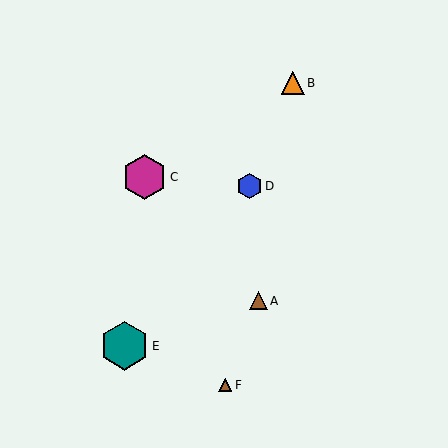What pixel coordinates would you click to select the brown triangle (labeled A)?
Click at (259, 301) to select the brown triangle A.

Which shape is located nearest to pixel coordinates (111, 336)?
The teal hexagon (labeled E) at (125, 346) is nearest to that location.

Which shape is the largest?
The teal hexagon (labeled E) is the largest.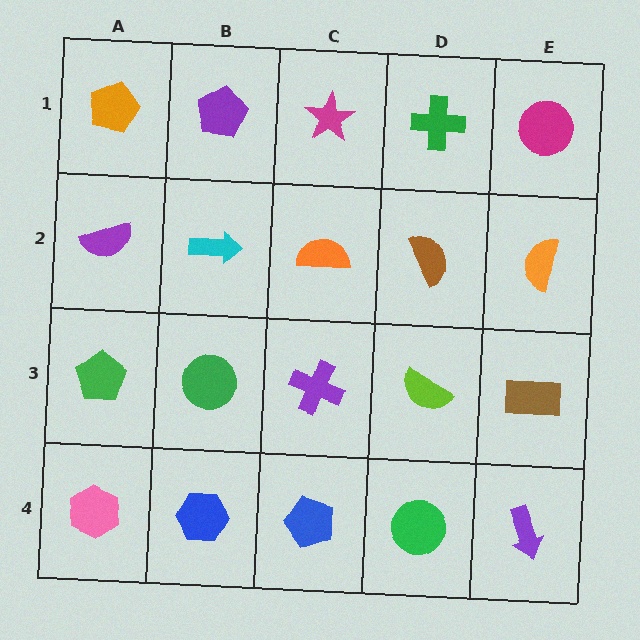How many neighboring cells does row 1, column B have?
3.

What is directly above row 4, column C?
A purple cross.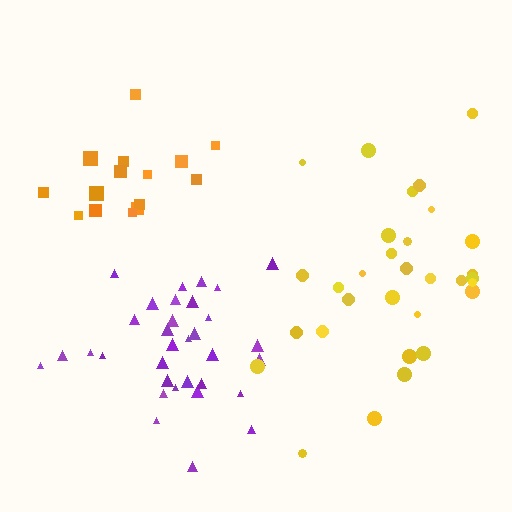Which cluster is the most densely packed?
Purple.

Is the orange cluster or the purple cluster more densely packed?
Purple.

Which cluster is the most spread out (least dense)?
Yellow.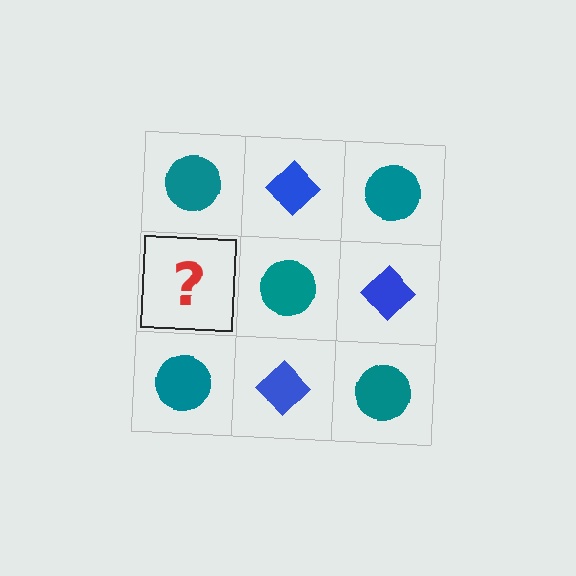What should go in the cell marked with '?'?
The missing cell should contain a blue diamond.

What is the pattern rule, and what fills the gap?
The rule is that it alternates teal circle and blue diamond in a checkerboard pattern. The gap should be filled with a blue diamond.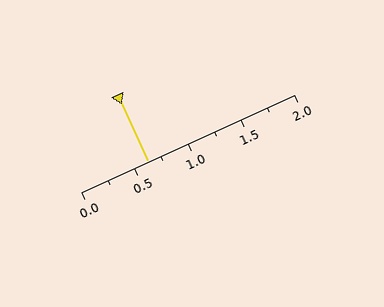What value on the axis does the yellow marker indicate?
The marker indicates approximately 0.62.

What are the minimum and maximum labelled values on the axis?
The axis runs from 0.0 to 2.0.